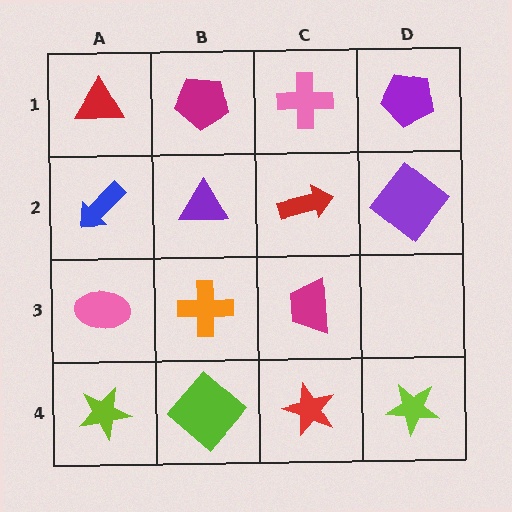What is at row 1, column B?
A magenta pentagon.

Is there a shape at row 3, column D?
No, that cell is empty.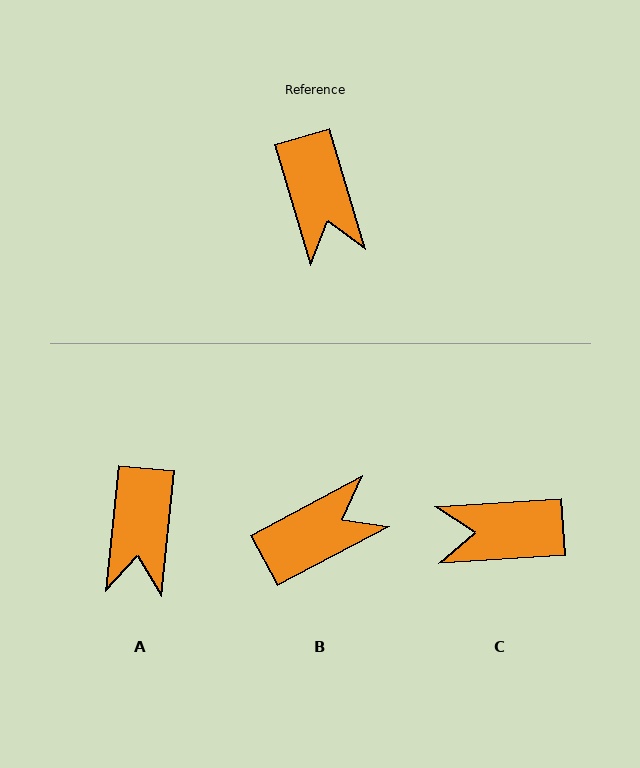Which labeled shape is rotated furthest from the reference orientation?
C, about 103 degrees away.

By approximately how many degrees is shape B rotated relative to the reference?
Approximately 102 degrees counter-clockwise.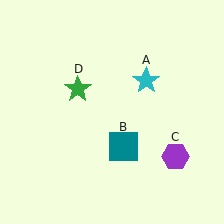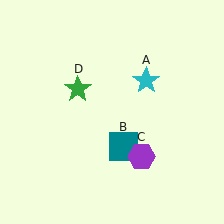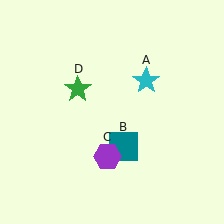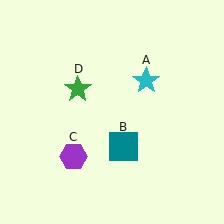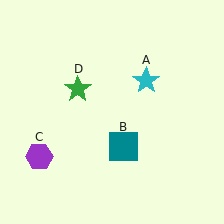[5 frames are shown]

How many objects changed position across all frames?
1 object changed position: purple hexagon (object C).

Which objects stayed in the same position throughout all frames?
Cyan star (object A) and teal square (object B) and green star (object D) remained stationary.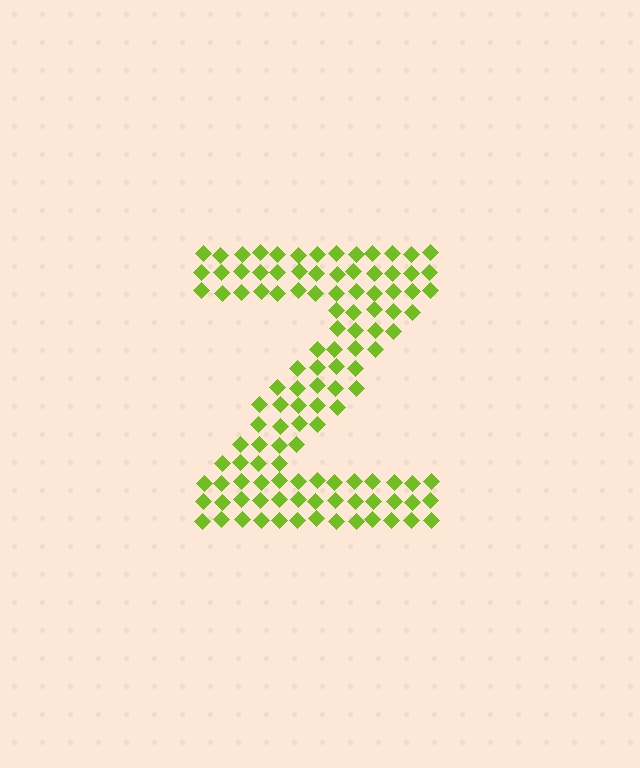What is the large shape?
The large shape is the letter Z.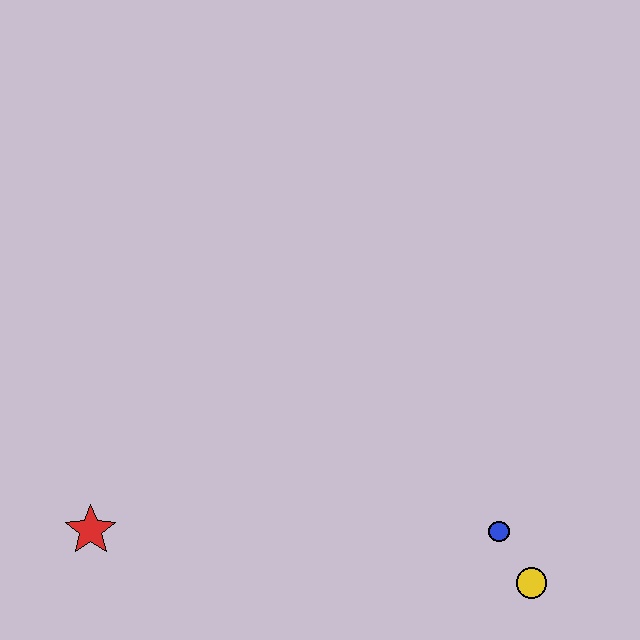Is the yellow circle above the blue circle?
No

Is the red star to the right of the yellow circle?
No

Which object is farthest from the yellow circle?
The red star is farthest from the yellow circle.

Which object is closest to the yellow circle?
The blue circle is closest to the yellow circle.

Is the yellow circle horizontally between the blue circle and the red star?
No